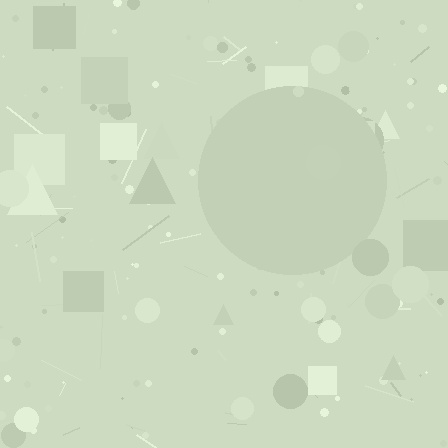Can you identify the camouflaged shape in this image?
The camouflaged shape is a circle.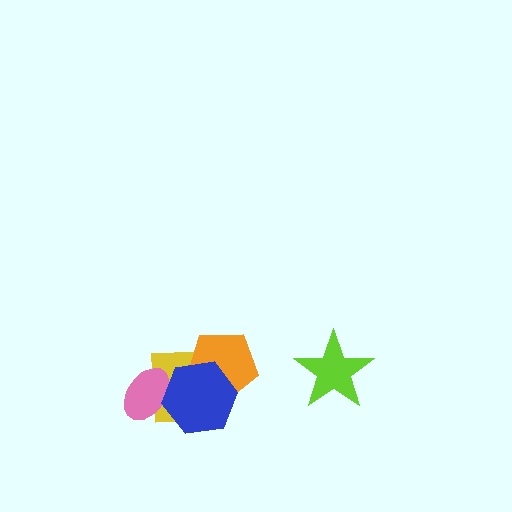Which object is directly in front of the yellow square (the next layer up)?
The pink ellipse is directly in front of the yellow square.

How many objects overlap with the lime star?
0 objects overlap with the lime star.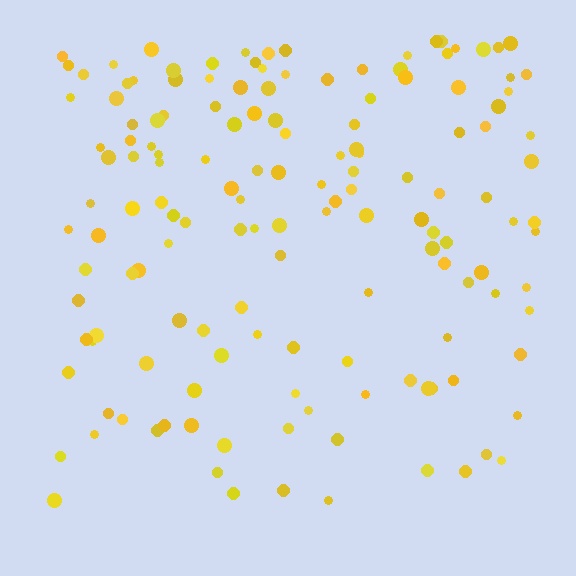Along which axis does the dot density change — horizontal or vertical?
Vertical.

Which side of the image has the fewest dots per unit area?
The bottom.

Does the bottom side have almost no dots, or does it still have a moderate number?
Still a moderate number, just noticeably fewer than the top.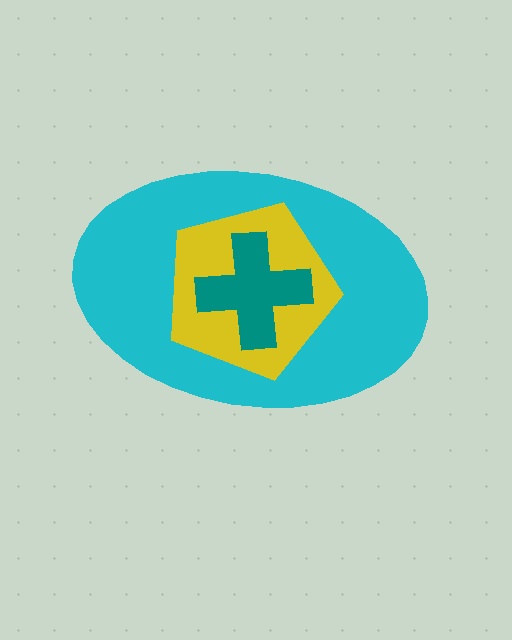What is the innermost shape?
The teal cross.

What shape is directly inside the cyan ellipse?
The yellow pentagon.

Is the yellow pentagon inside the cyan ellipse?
Yes.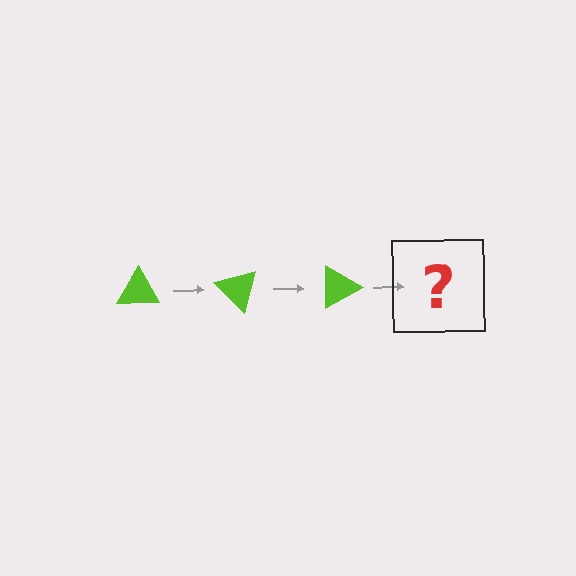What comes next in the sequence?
The next element should be a lime triangle rotated 135 degrees.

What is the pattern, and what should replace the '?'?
The pattern is that the triangle rotates 45 degrees each step. The '?' should be a lime triangle rotated 135 degrees.